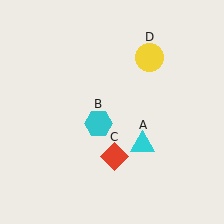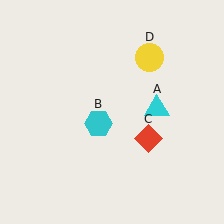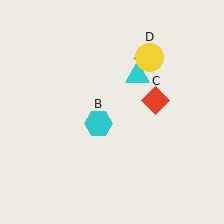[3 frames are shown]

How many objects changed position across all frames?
2 objects changed position: cyan triangle (object A), red diamond (object C).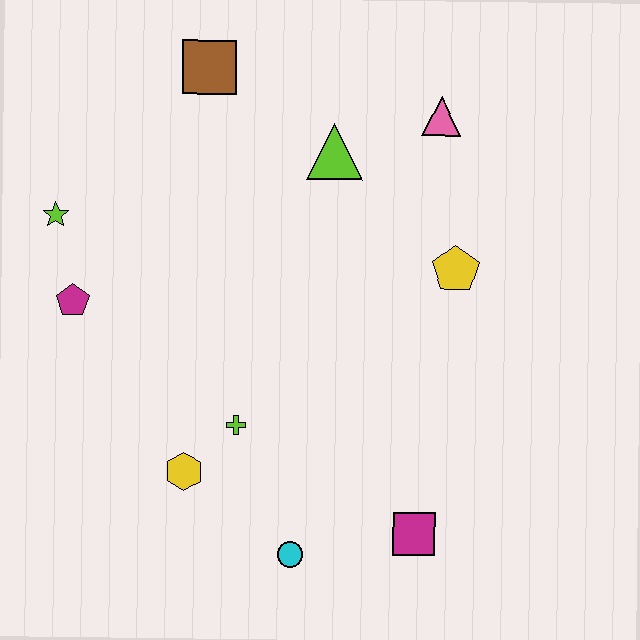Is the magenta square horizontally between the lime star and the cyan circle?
No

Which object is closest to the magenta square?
The cyan circle is closest to the magenta square.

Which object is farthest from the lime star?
The magenta square is farthest from the lime star.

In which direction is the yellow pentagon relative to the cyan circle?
The yellow pentagon is above the cyan circle.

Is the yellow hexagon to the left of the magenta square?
Yes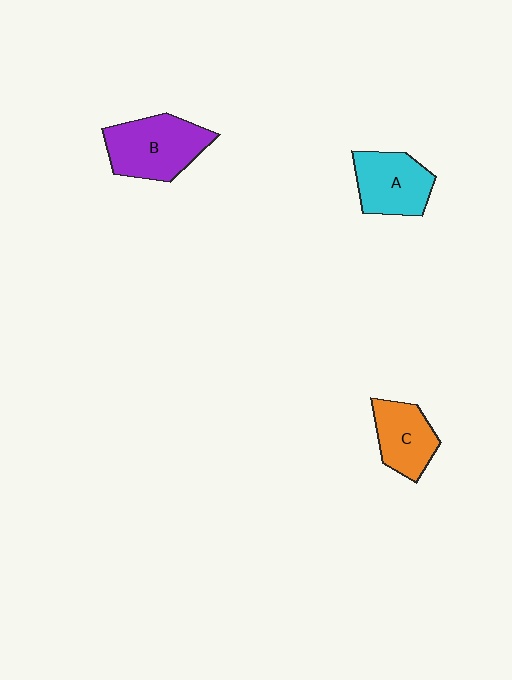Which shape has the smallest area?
Shape C (orange).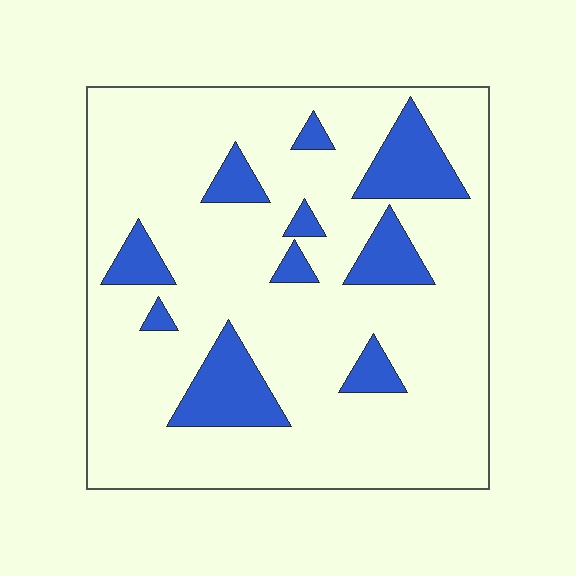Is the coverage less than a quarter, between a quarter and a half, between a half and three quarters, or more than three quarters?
Less than a quarter.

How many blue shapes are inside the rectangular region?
10.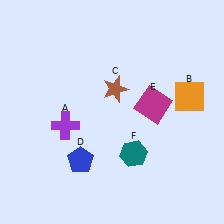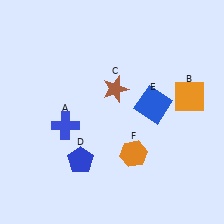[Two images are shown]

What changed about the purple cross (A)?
In Image 1, A is purple. In Image 2, it changed to blue.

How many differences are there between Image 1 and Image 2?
There are 3 differences between the two images.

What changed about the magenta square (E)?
In Image 1, E is magenta. In Image 2, it changed to blue.